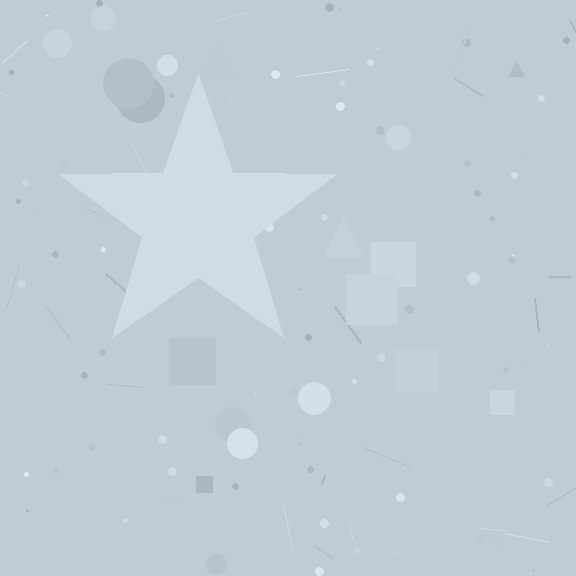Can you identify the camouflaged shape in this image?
The camouflaged shape is a star.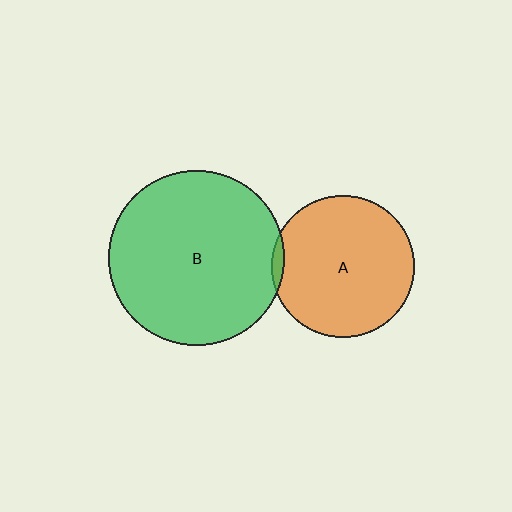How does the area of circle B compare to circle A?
Approximately 1.5 times.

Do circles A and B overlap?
Yes.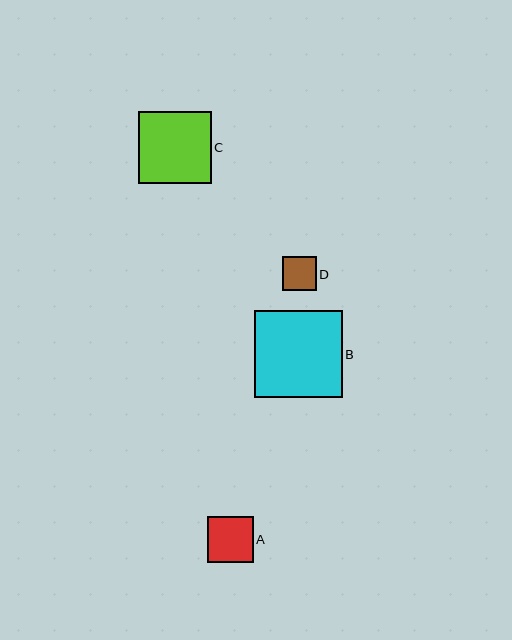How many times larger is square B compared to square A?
Square B is approximately 1.9 times the size of square A.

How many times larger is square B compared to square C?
Square B is approximately 1.2 times the size of square C.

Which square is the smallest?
Square D is the smallest with a size of approximately 34 pixels.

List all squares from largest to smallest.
From largest to smallest: B, C, A, D.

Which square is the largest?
Square B is the largest with a size of approximately 88 pixels.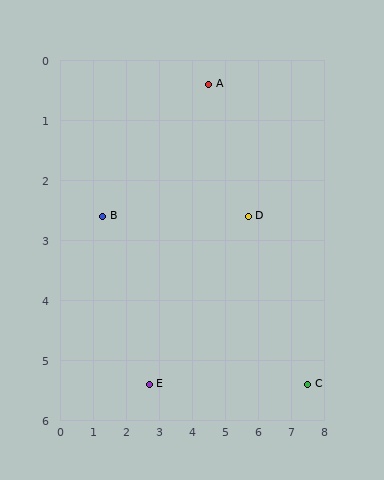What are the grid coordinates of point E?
Point E is at approximately (2.7, 5.4).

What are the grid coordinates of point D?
Point D is at approximately (5.7, 2.6).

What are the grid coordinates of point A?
Point A is at approximately (4.5, 0.4).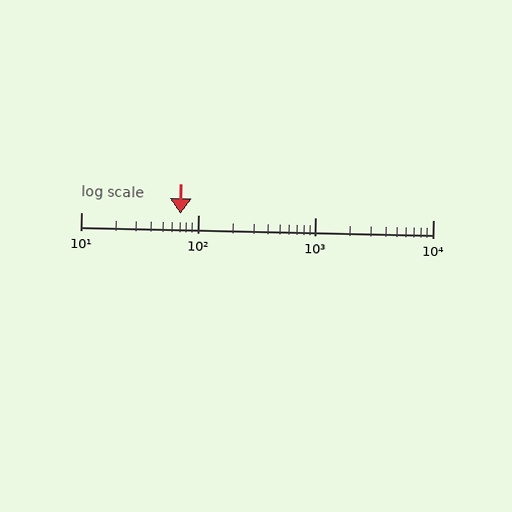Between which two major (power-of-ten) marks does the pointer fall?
The pointer is between 10 and 100.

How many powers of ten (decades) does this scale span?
The scale spans 3 decades, from 10 to 10000.